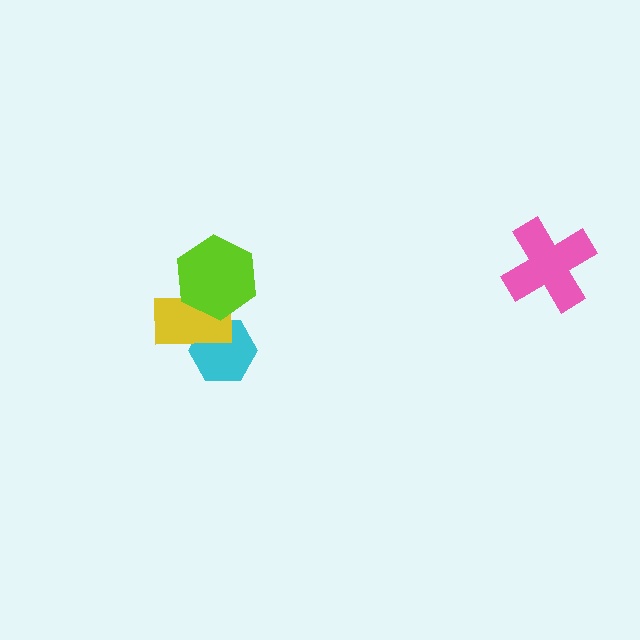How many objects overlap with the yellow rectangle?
2 objects overlap with the yellow rectangle.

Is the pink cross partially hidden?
No, no other shape covers it.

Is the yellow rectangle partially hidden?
Yes, it is partially covered by another shape.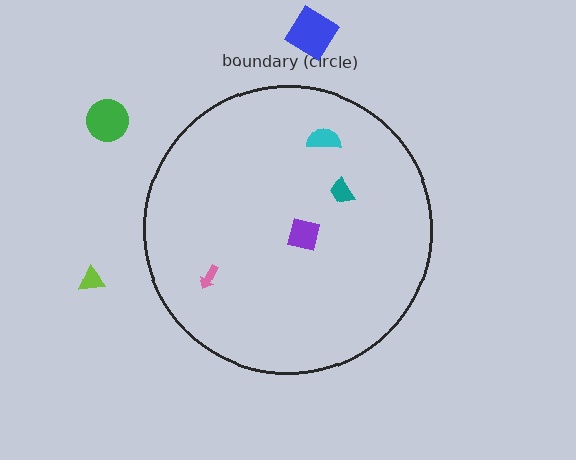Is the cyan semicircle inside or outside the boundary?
Inside.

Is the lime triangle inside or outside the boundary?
Outside.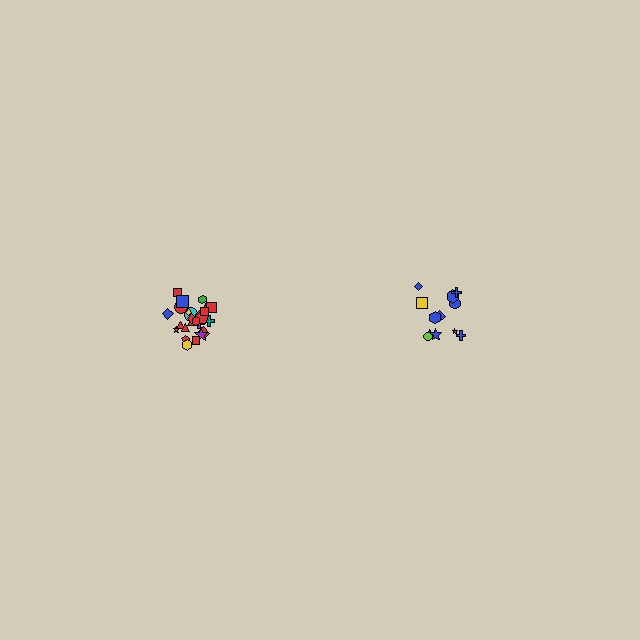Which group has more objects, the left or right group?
The left group.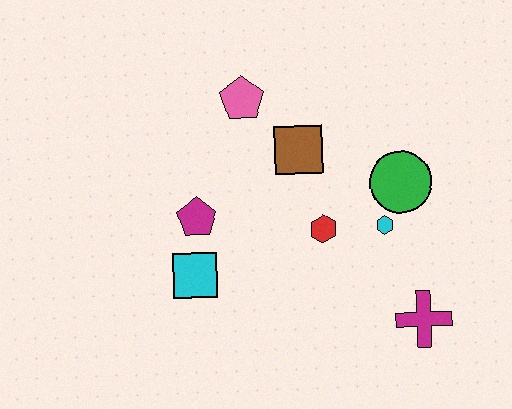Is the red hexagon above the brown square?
No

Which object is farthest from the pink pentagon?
The magenta cross is farthest from the pink pentagon.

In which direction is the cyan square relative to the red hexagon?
The cyan square is to the left of the red hexagon.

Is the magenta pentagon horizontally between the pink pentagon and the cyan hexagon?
No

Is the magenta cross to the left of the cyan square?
No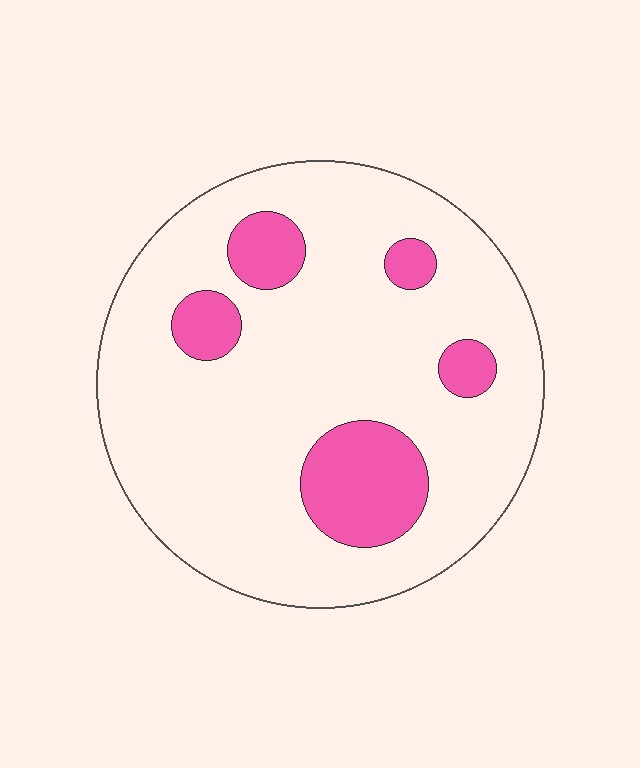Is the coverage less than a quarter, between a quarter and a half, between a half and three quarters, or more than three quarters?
Less than a quarter.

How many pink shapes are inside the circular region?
5.